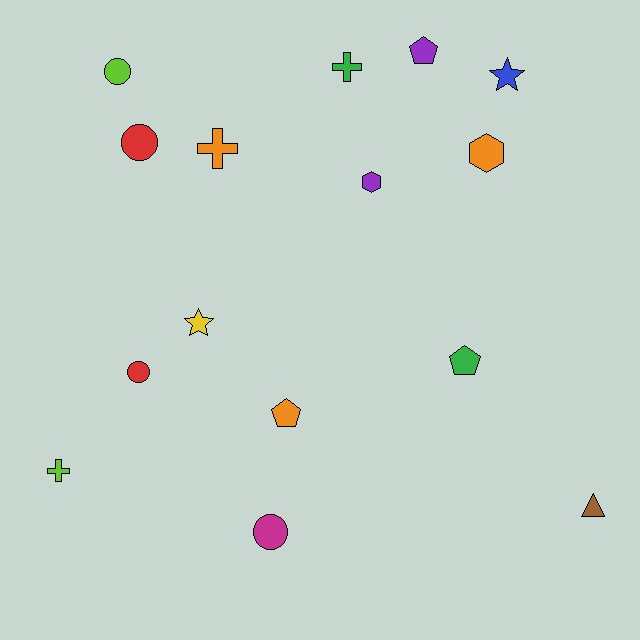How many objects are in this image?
There are 15 objects.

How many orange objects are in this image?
There are 3 orange objects.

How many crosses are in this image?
There are 3 crosses.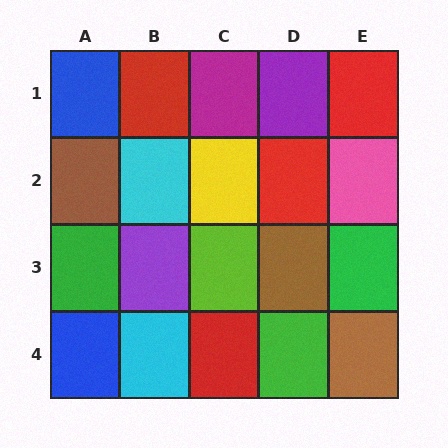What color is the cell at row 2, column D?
Red.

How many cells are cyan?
2 cells are cyan.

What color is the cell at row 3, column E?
Green.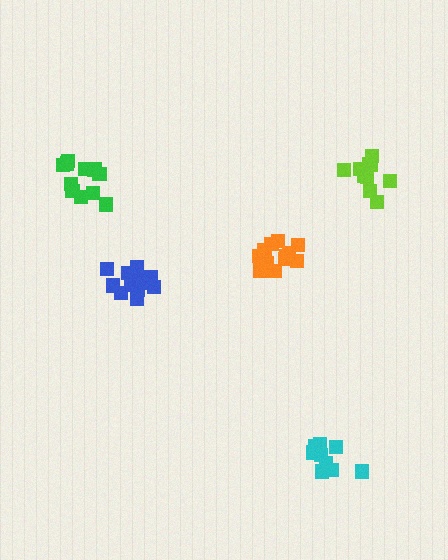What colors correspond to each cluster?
The clusters are colored: orange, blue, green, cyan, lime.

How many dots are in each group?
Group 1: 15 dots, Group 2: 14 dots, Group 3: 11 dots, Group 4: 10 dots, Group 5: 12 dots (62 total).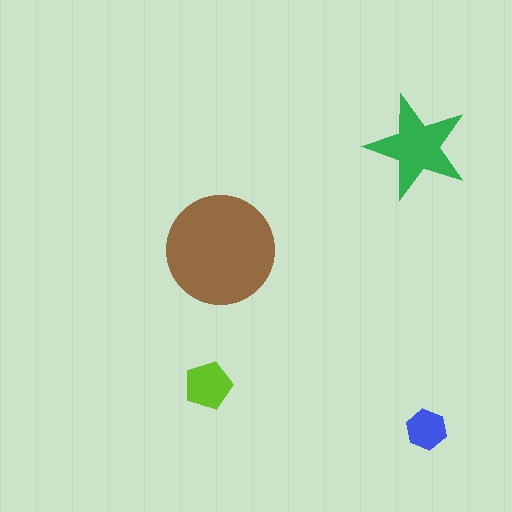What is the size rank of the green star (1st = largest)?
2nd.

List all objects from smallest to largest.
The blue hexagon, the lime pentagon, the green star, the brown circle.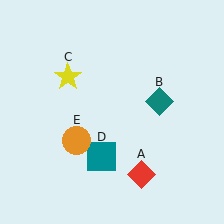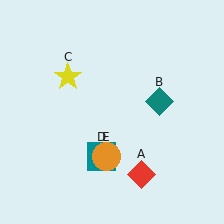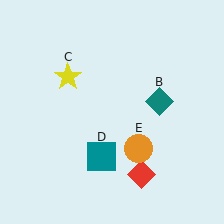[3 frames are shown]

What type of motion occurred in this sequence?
The orange circle (object E) rotated counterclockwise around the center of the scene.